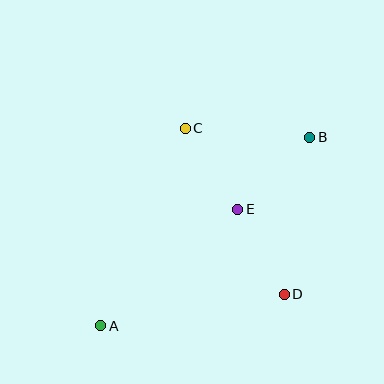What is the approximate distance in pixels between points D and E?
The distance between D and E is approximately 97 pixels.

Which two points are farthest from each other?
Points A and B are farthest from each other.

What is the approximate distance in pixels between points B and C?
The distance between B and C is approximately 125 pixels.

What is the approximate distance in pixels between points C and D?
The distance between C and D is approximately 194 pixels.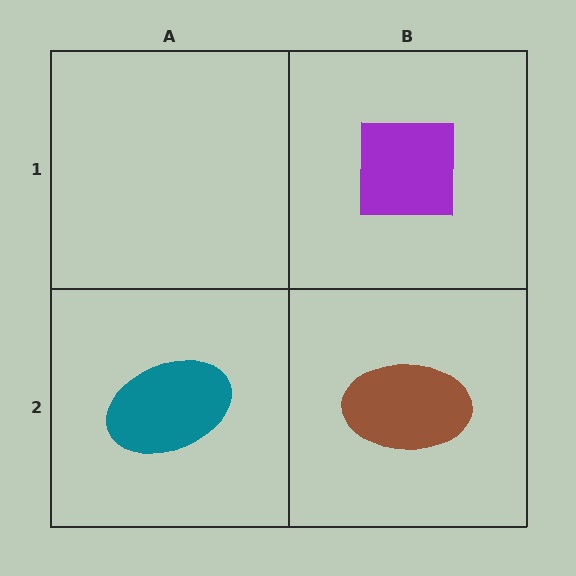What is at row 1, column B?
A purple square.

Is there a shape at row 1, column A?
No, that cell is empty.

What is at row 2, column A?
A teal ellipse.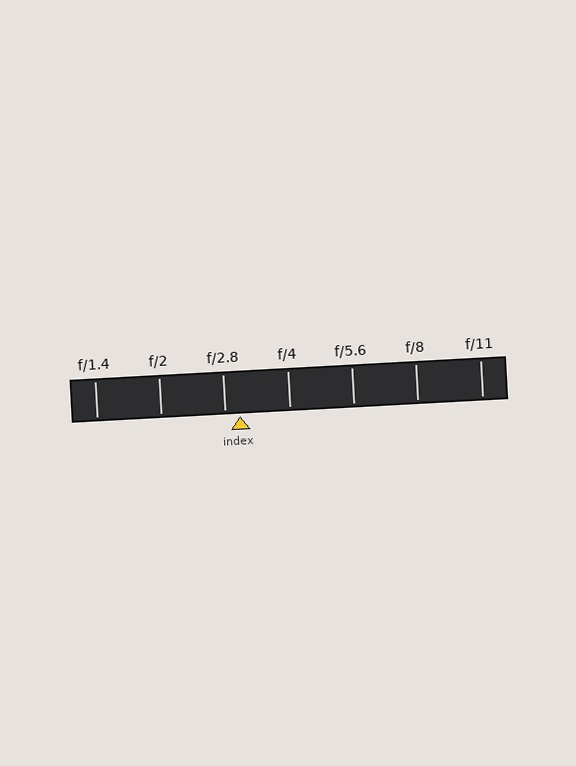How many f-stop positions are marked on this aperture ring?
There are 7 f-stop positions marked.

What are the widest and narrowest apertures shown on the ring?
The widest aperture shown is f/1.4 and the narrowest is f/11.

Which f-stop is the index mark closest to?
The index mark is closest to f/2.8.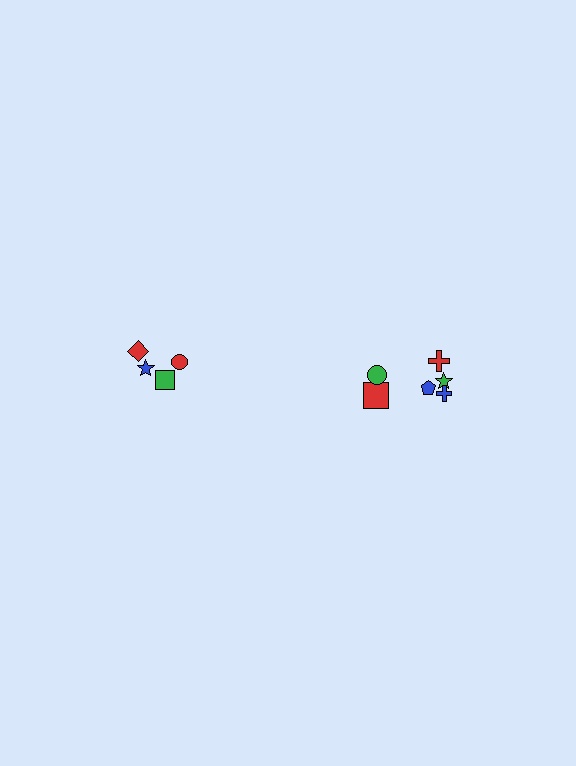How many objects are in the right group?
There are 6 objects.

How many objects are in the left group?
There are 4 objects.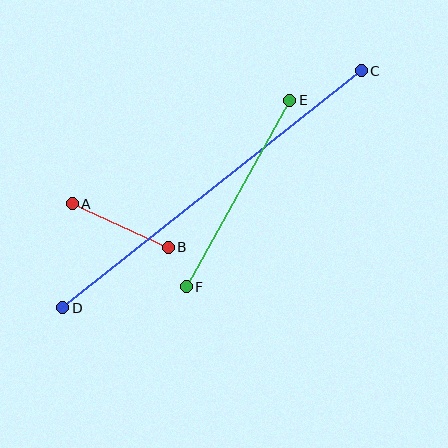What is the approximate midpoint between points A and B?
The midpoint is at approximately (120, 226) pixels.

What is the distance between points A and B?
The distance is approximately 106 pixels.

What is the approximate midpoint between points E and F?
The midpoint is at approximately (238, 194) pixels.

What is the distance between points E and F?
The distance is approximately 213 pixels.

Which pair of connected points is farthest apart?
Points C and D are farthest apart.